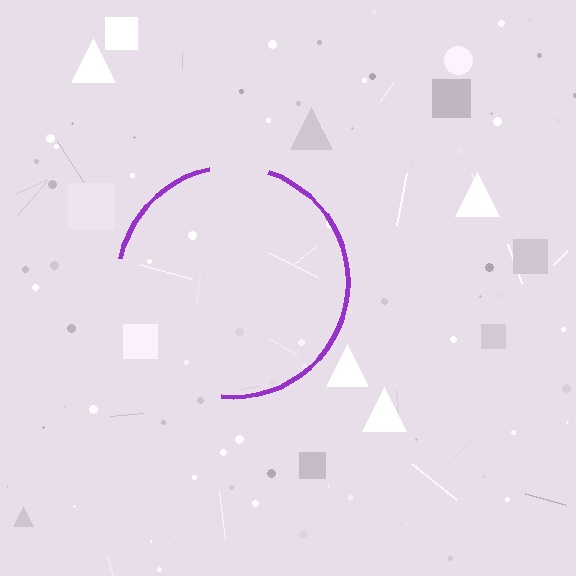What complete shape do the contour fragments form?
The contour fragments form a circle.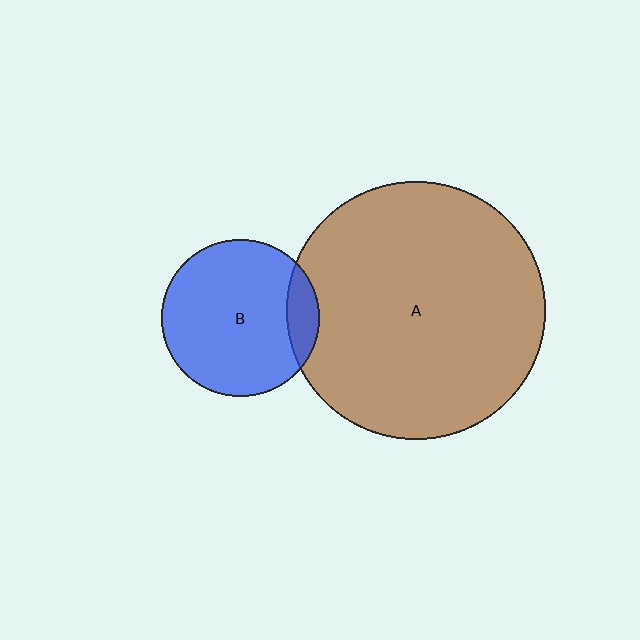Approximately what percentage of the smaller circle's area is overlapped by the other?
Approximately 10%.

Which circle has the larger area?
Circle A (brown).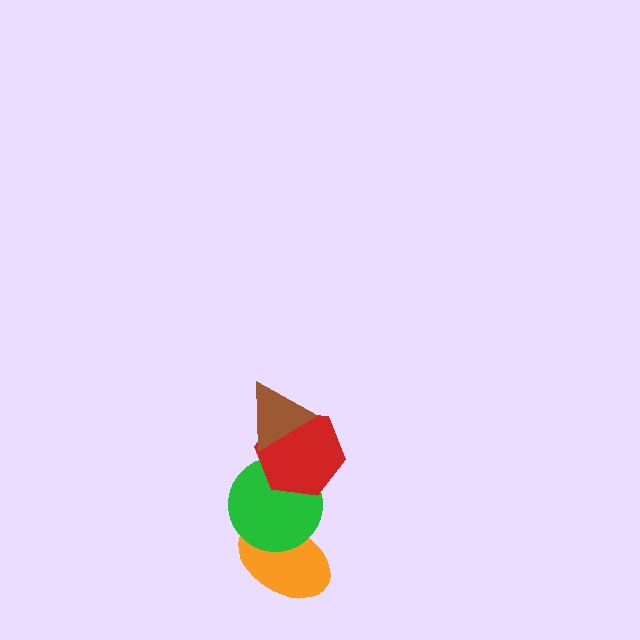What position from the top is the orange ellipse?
The orange ellipse is 4th from the top.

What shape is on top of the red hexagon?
The brown triangle is on top of the red hexagon.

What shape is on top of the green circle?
The red hexagon is on top of the green circle.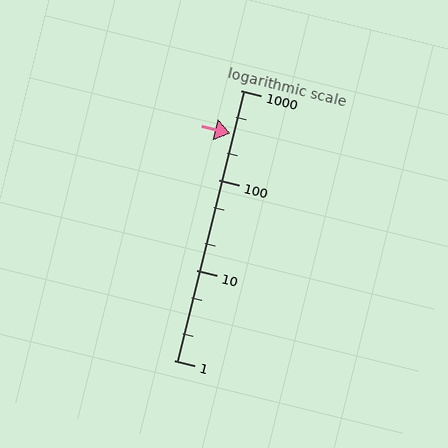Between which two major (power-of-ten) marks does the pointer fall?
The pointer is between 100 and 1000.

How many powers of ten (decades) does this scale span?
The scale spans 3 decades, from 1 to 1000.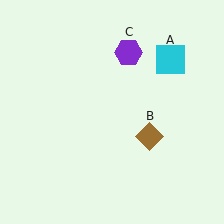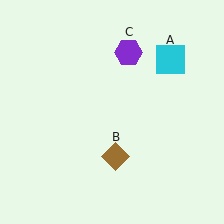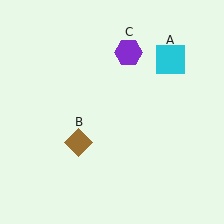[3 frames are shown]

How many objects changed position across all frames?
1 object changed position: brown diamond (object B).